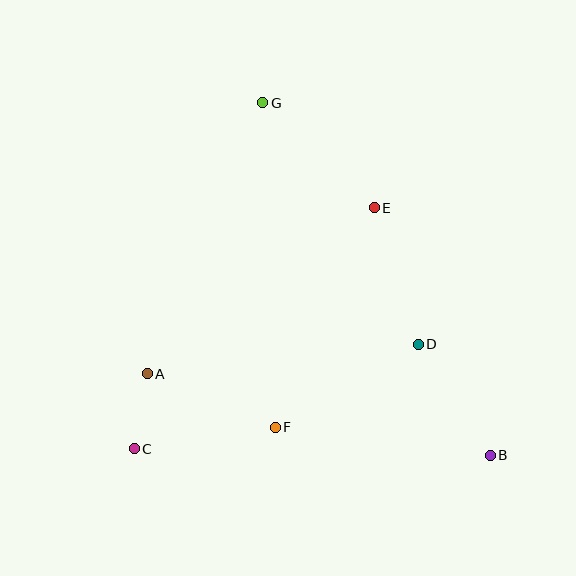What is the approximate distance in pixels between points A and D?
The distance between A and D is approximately 273 pixels.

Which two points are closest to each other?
Points A and C are closest to each other.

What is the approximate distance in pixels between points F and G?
The distance between F and G is approximately 325 pixels.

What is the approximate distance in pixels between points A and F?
The distance between A and F is approximately 139 pixels.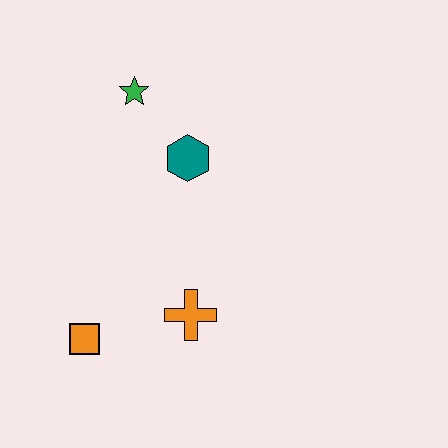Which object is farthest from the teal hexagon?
The orange square is farthest from the teal hexagon.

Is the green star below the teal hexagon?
No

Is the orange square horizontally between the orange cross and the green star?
No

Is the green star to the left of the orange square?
No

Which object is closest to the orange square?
The orange cross is closest to the orange square.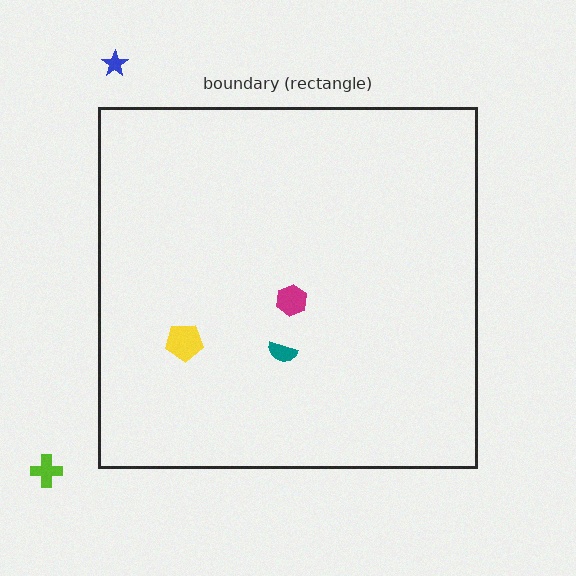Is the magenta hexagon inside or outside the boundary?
Inside.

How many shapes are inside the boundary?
3 inside, 2 outside.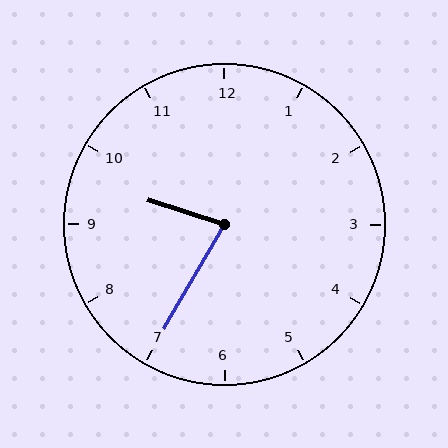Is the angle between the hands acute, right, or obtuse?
It is acute.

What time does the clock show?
9:35.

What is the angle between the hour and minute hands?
Approximately 78 degrees.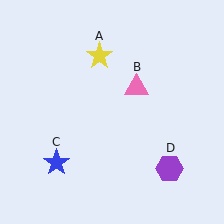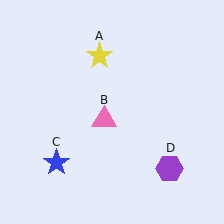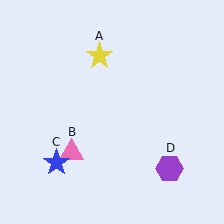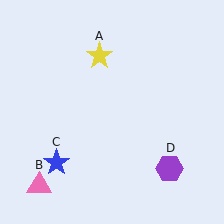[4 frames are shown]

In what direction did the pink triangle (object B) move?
The pink triangle (object B) moved down and to the left.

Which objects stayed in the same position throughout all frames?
Yellow star (object A) and blue star (object C) and purple hexagon (object D) remained stationary.